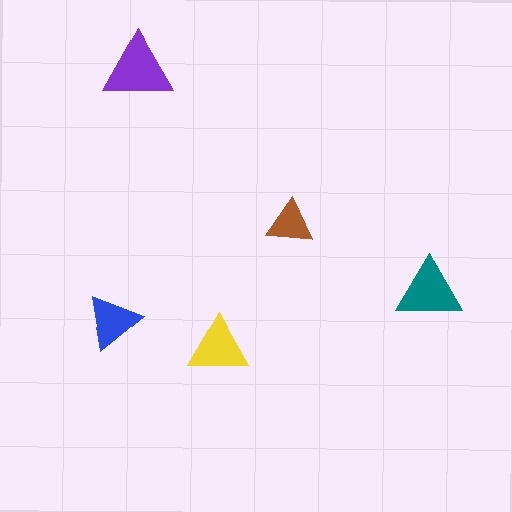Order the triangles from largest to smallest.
the purple one, the teal one, the yellow one, the blue one, the brown one.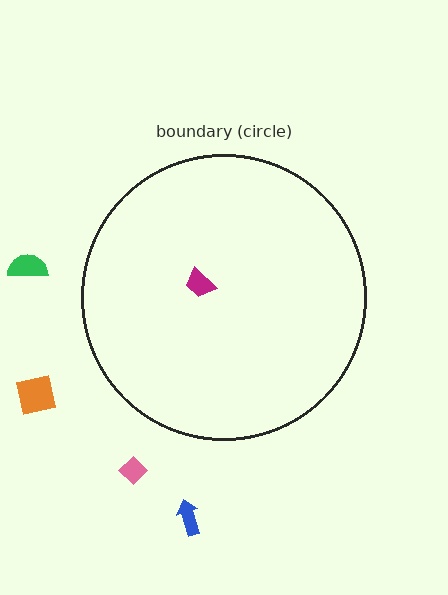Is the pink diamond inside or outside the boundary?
Outside.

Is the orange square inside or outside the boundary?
Outside.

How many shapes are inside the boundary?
1 inside, 4 outside.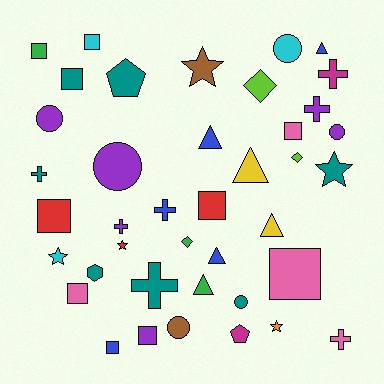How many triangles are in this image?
There are 6 triangles.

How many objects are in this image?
There are 40 objects.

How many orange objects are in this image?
There is 1 orange object.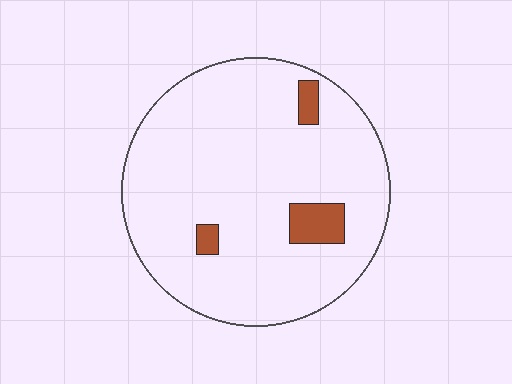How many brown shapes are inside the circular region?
3.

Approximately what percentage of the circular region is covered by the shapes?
Approximately 5%.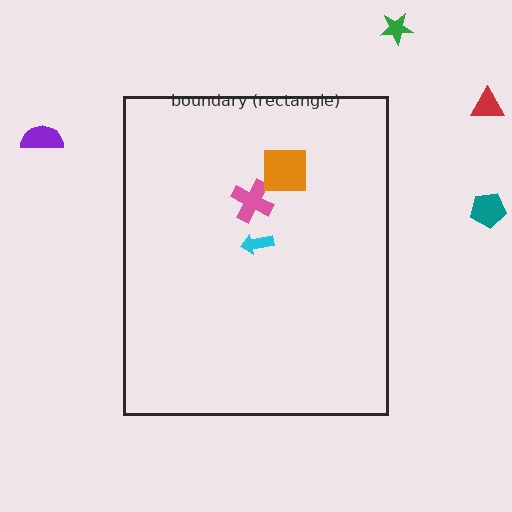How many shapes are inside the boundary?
3 inside, 4 outside.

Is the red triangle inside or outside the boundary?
Outside.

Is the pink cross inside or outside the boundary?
Inside.